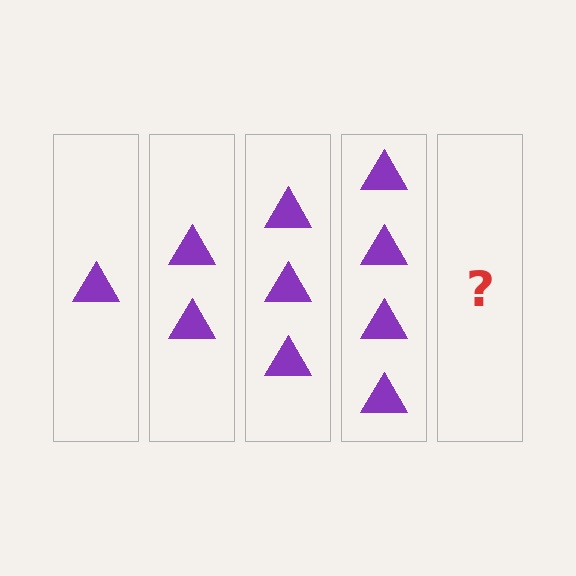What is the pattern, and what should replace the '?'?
The pattern is that each step adds one more triangle. The '?' should be 5 triangles.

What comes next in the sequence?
The next element should be 5 triangles.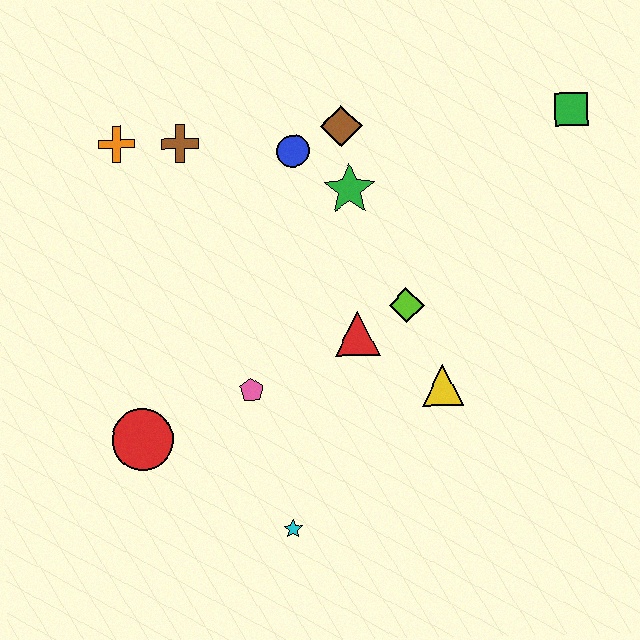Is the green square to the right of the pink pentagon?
Yes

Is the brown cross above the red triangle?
Yes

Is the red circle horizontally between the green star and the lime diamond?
No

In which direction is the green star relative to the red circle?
The green star is above the red circle.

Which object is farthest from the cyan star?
The green square is farthest from the cyan star.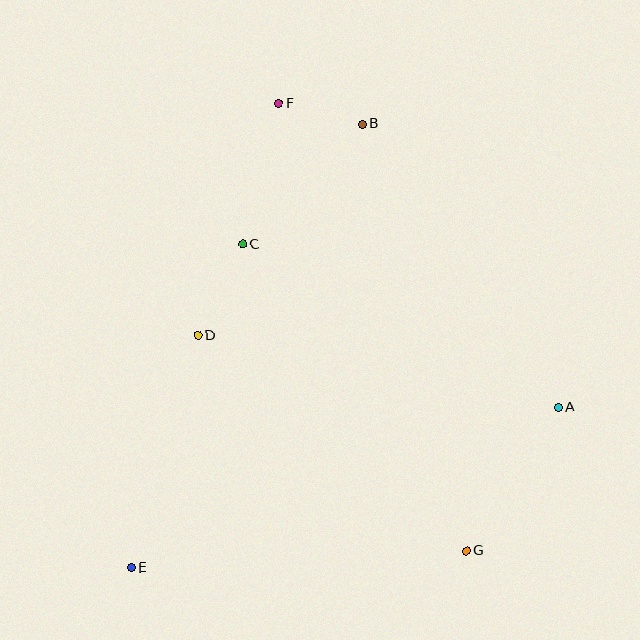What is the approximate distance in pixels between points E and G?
The distance between E and G is approximately 335 pixels.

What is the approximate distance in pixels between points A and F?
The distance between A and F is approximately 413 pixels.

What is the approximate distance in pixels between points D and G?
The distance between D and G is approximately 344 pixels.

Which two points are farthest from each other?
Points B and E are farthest from each other.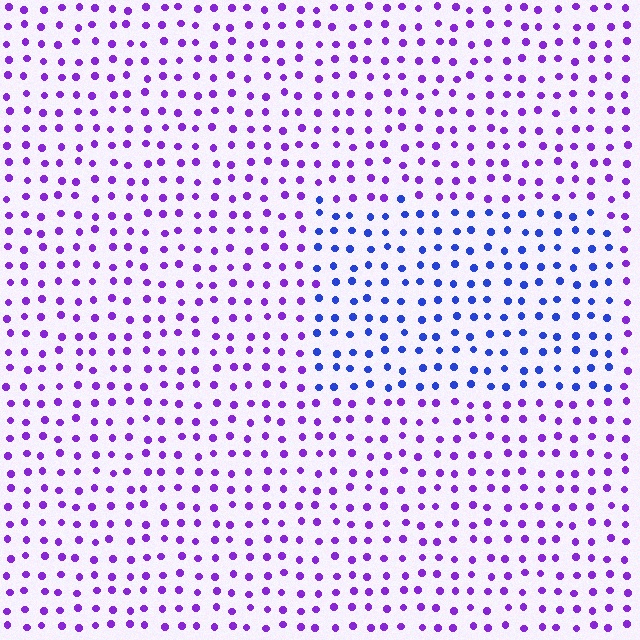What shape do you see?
I see a rectangle.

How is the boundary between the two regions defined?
The boundary is defined purely by a slight shift in hue (about 44 degrees). Spacing, size, and orientation are identical on both sides.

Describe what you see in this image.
The image is filled with small purple elements in a uniform arrangement. A rectangle-shaped region is visible where the elements are tinted to a slightly different hue, forming a subtle color boundary.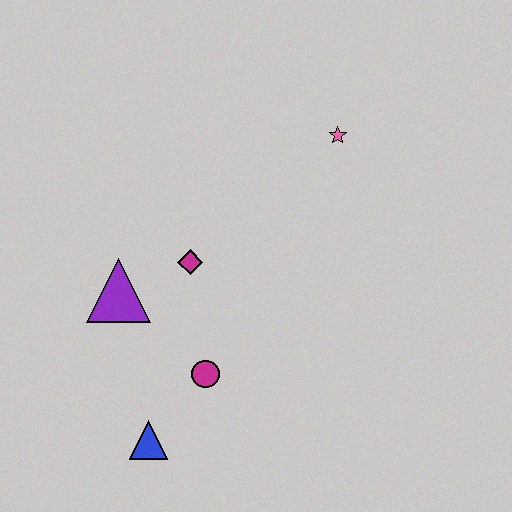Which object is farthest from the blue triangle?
The pink star is farthest from the blue triangle.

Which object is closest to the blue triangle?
The magenta circle is closest to the blue triangle.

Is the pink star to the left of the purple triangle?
No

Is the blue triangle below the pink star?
Yes